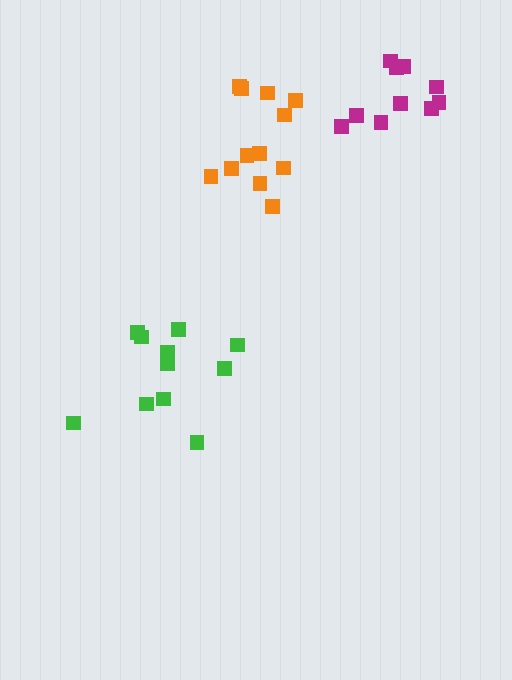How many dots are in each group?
Group 1: 11 dots, Group 2: 10 dots, Group 3: 12 dots (33 total).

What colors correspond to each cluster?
The clusters are colored: green, magenta, orange.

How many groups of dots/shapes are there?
There are 3 groups.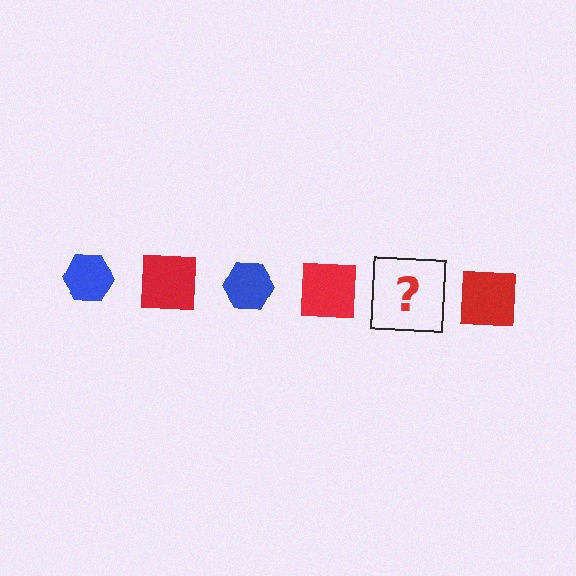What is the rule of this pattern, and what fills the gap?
The rule is that the pattern alternates between blue hexagon and red square. The gap should be filled with a blue hexagon.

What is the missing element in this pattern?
The missing element is a blue hexagon.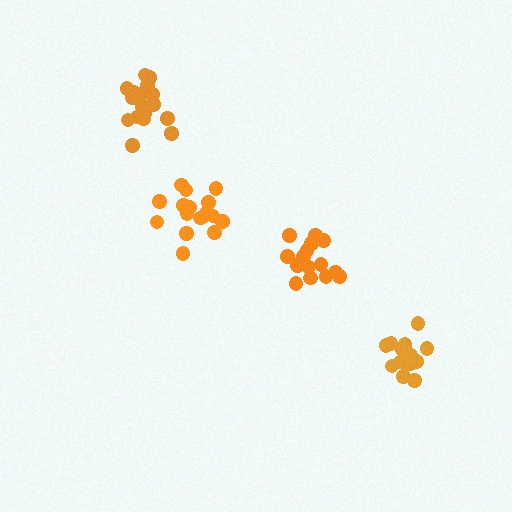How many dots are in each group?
Group 1: 17 dots, Group 2: 19 dots, Group 3: 15 dots, Group 4: 15 dots (66 total).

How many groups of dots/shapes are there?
There are 4 groups.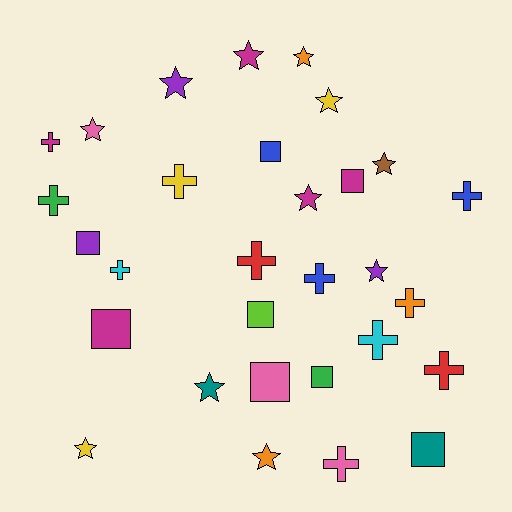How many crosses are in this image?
There are 11 crosses.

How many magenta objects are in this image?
There are 5 magenta objects.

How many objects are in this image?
There are 30 objects.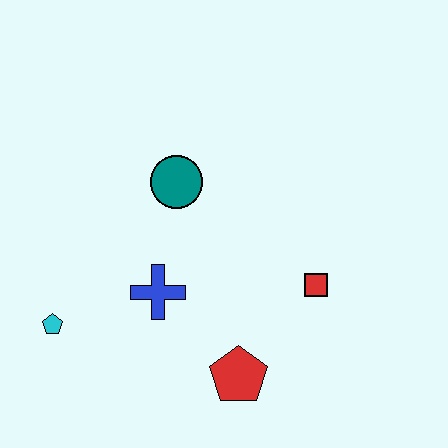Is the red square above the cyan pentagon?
Yes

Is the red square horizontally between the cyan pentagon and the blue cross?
No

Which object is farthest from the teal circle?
The red pentagon is farthest from the teal circle.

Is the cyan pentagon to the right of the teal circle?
No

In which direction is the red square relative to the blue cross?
The red square is to the right of the blue cross.